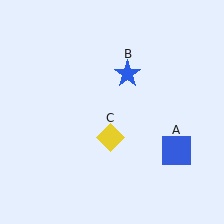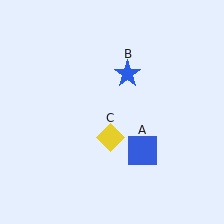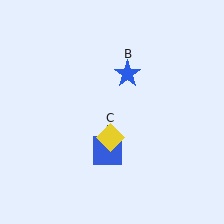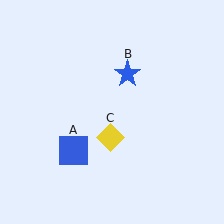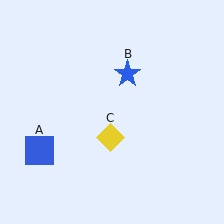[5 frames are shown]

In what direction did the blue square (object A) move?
The blue square (object A) moved left.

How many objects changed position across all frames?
1 object changed position: blue square (object A).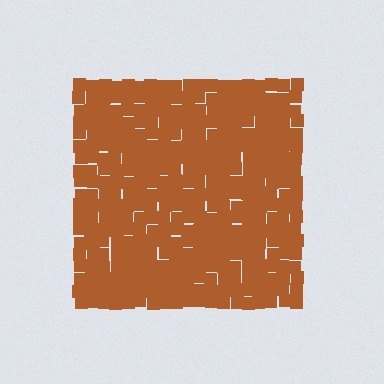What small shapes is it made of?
It is made of small squares.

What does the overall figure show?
The overall figure shows a square.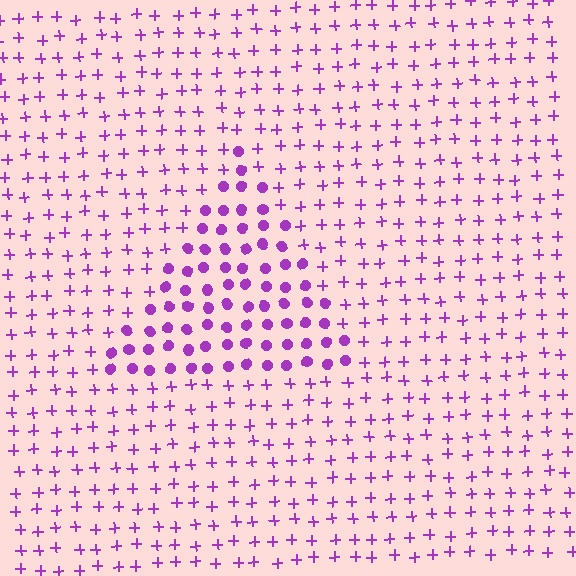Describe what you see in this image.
The image is filled with small purple elements arranged in a uniform grid. A triangle-shaped region contains circles, while the surrounding area contains plus signs. The boundary is defined purely by the change in element shape.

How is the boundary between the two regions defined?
The boundary is defined by a change in element shape: circles inside vs. plus signs outside. All elements share the same color and spacing.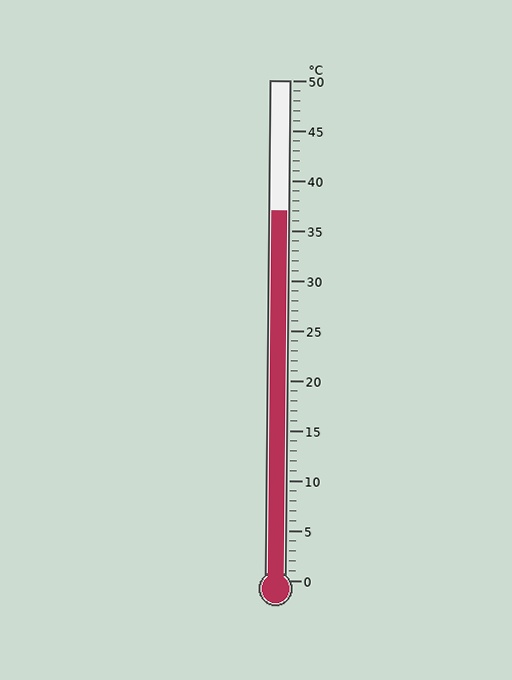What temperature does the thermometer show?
The thermometer shows approximately 37°C.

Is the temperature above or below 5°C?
The temperature is above 5°C.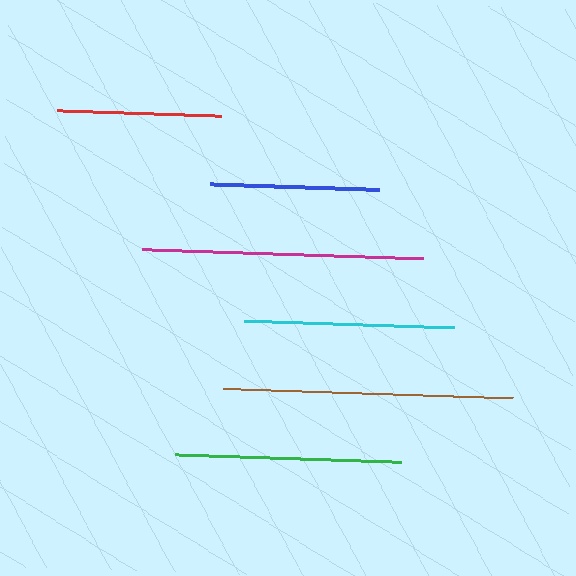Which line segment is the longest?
The brown line is the longest at approximately 290 pixels.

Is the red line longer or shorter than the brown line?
The brown line is longer than the red line.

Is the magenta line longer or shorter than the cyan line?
The magenta line is longer than the cyan line.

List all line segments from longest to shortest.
From longest to shortest: brown, magenta, green, cyan, blue, red.